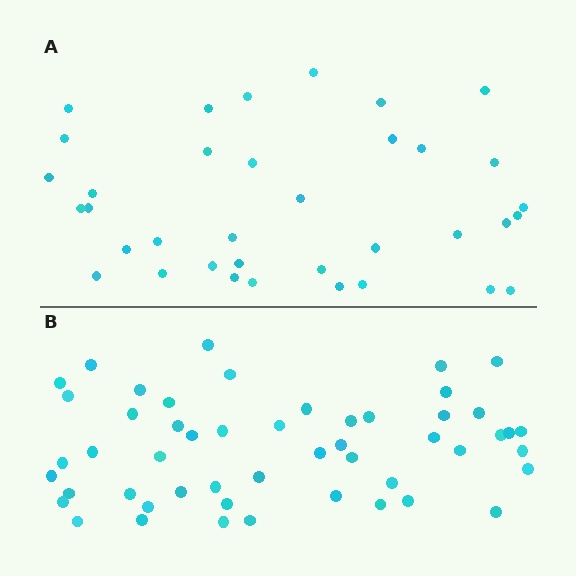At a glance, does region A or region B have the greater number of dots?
Region B (the bottom region) has more dots.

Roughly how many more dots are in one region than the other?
Region B has approximately 15 more dots than region A.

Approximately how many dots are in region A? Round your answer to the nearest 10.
About 40 dots. (The exact count is 36, which rounds to 40.)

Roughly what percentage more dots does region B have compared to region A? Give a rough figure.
About 40% more.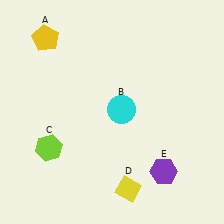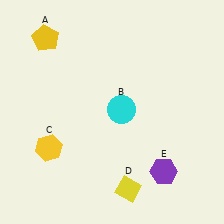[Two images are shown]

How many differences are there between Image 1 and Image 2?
There is 1 difference between the two images.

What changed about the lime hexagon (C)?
In Image 1, C is lime. In Image 2, it changed to yellow.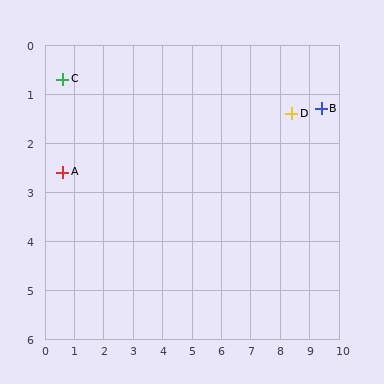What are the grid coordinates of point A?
Point A is at approximately (0.6, 2.6).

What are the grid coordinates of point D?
Point D is at approximately (8.4, 1.4).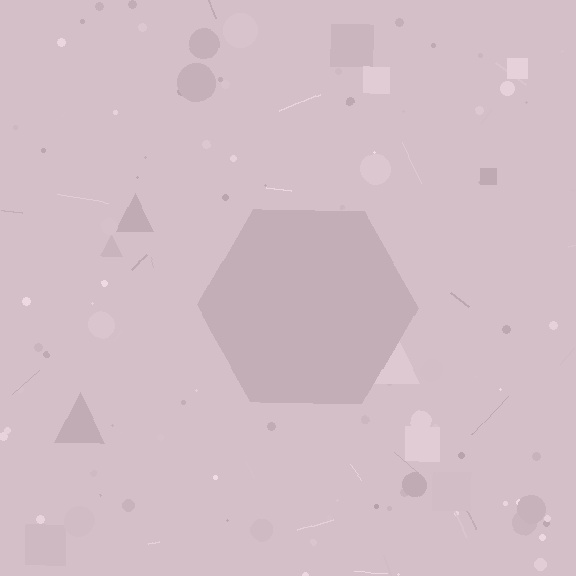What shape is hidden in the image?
A hexagon is hidden in the image.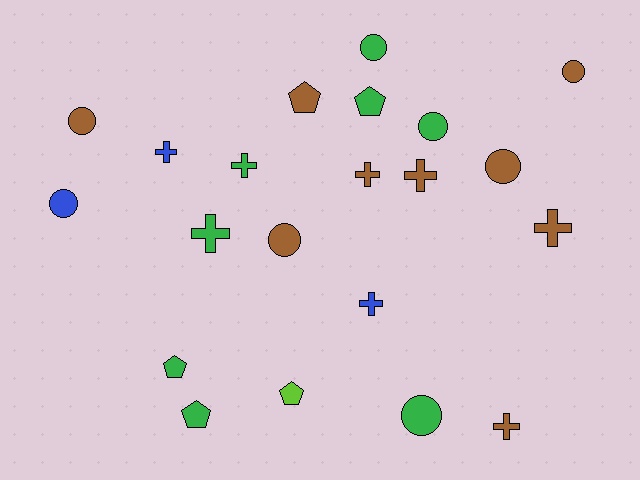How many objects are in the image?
There are 21 objects.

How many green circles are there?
There are 3 green circles.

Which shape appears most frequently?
Circle, with 8 objects.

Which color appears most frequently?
Brown, with 9 objects.